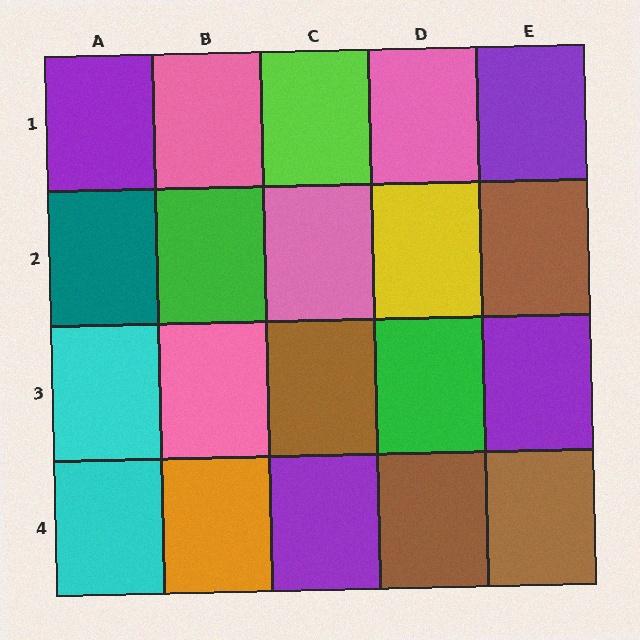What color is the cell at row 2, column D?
Yellow.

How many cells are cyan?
2 cells are cyan.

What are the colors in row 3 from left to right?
Cyan, pink, brown, green, purple.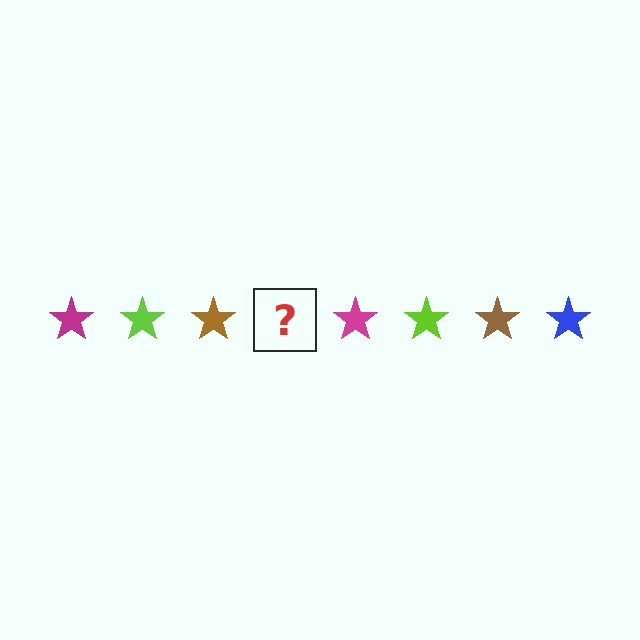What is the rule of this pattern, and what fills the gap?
The rule is that the pattern cycles through magenta, lime, brown, blue stars. The gap should be filled with a blue star.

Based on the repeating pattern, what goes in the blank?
The blank should be a blue star.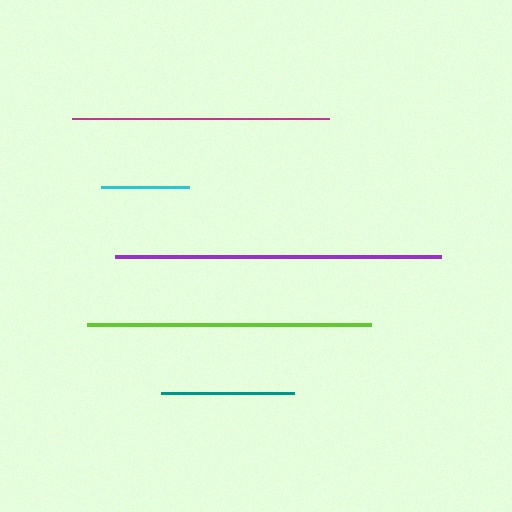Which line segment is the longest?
The purple line is the longest at approximately 325 pixels.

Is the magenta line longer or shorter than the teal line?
The magenta line is longer than the teal line.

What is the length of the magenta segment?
The magenta segment is approximately 257 pixels long.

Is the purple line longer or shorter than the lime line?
The purple line is longer than the lime line.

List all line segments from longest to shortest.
From longest to shortest: purple, lime, magenta, teal, cyan.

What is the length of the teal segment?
The teal segment is approximately 132 pixels long.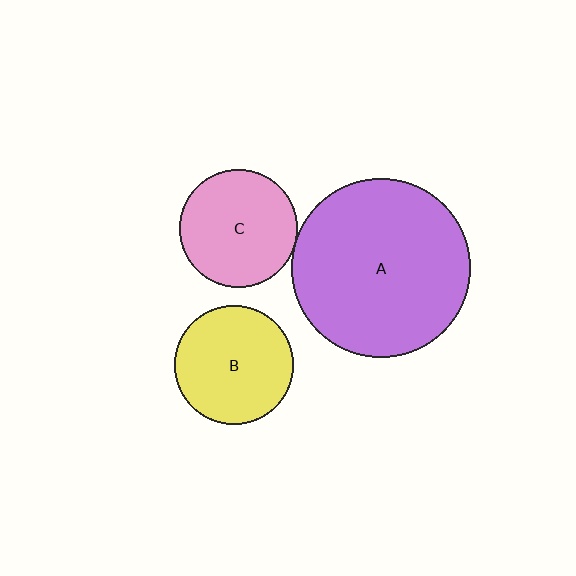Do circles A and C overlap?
Yes.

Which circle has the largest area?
Circle A (purple).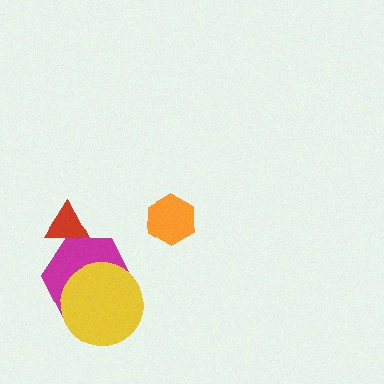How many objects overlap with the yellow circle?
1 object overlaps with the yellow circle.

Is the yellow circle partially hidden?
No, no other shape covers it.